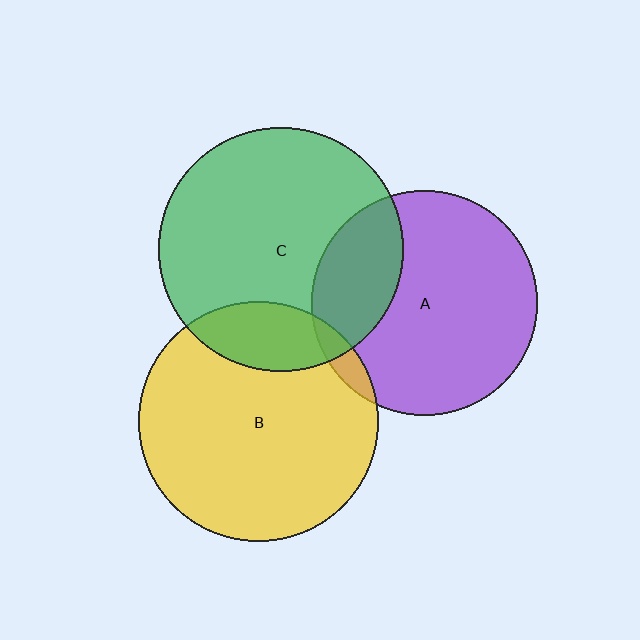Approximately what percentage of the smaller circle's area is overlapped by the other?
Approximately 5%.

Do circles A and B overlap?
Yes.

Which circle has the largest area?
Circle C (green).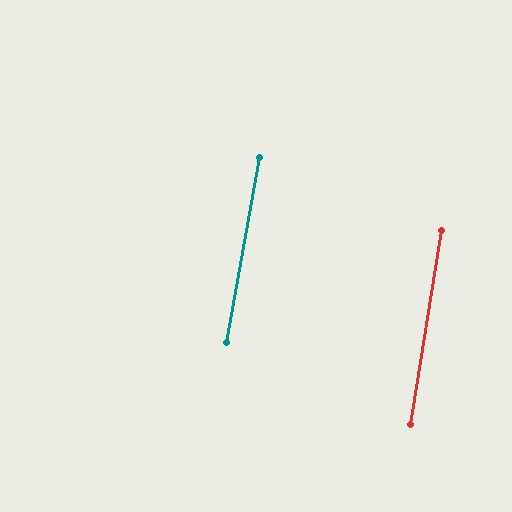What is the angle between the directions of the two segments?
Approximately 1 degree.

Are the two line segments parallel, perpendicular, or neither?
Parallel — their directions differ by only 1.4°.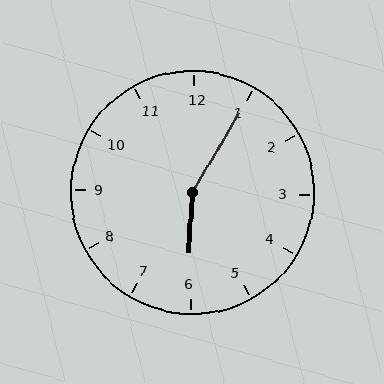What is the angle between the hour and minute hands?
Approximately 152 degrees.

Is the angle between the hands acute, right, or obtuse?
It is obtuse.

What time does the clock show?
6:05.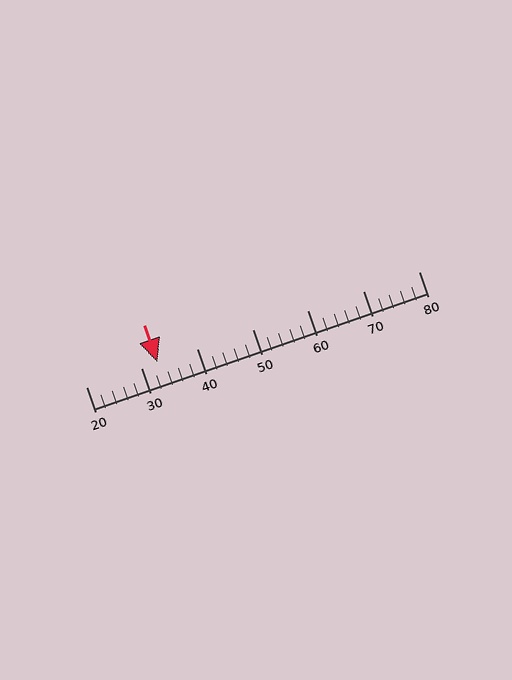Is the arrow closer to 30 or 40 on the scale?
The arrow is closer to 30.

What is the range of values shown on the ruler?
The ruler shows values from 20 to 80.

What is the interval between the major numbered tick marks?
The major tick marks are spaced 10 units apart.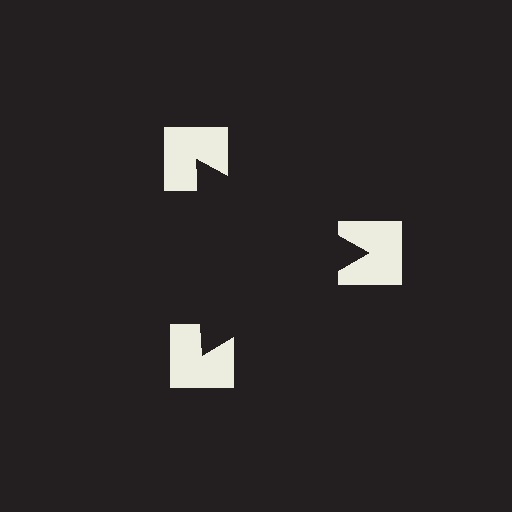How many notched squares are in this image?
There are 3 — one at each vertex of the illusory triangle.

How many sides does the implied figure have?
3 sides.